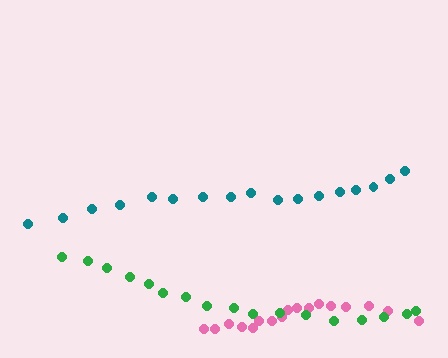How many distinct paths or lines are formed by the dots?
There are 3 distinct paths.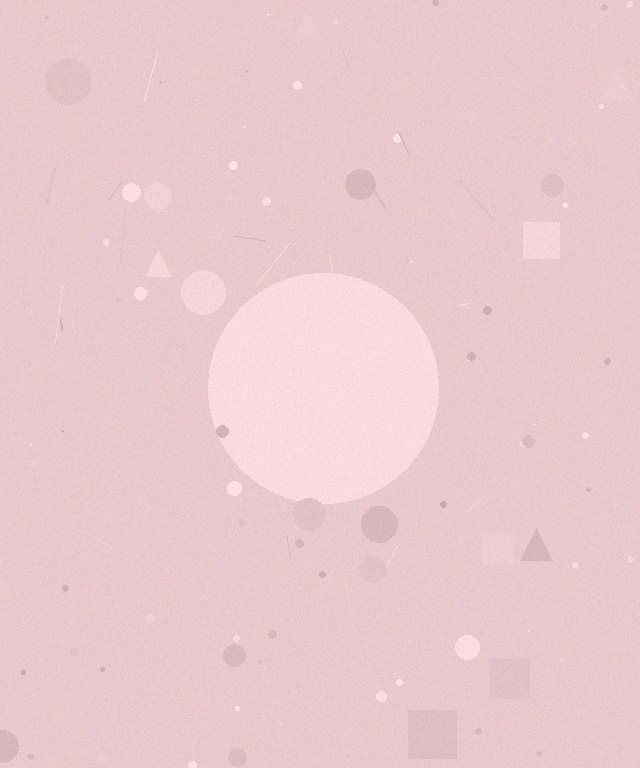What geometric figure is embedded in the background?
A circle is embedded in the background.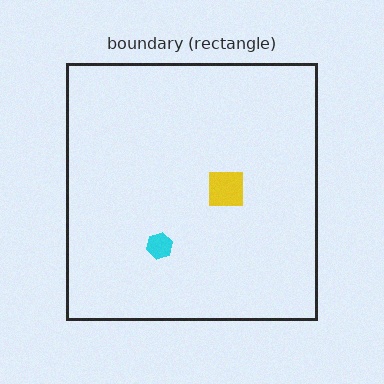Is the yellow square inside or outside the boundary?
Inside.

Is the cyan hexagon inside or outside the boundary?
Inside.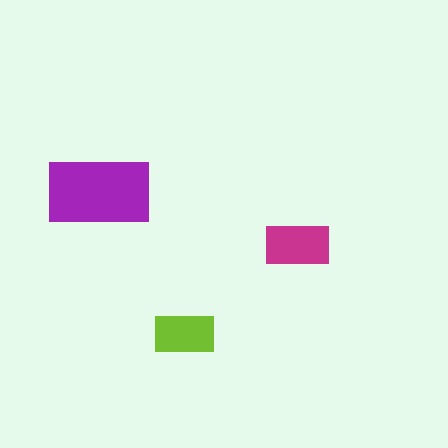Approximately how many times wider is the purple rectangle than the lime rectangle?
About 1.5 times wider.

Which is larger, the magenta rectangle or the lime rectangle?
The magenta one.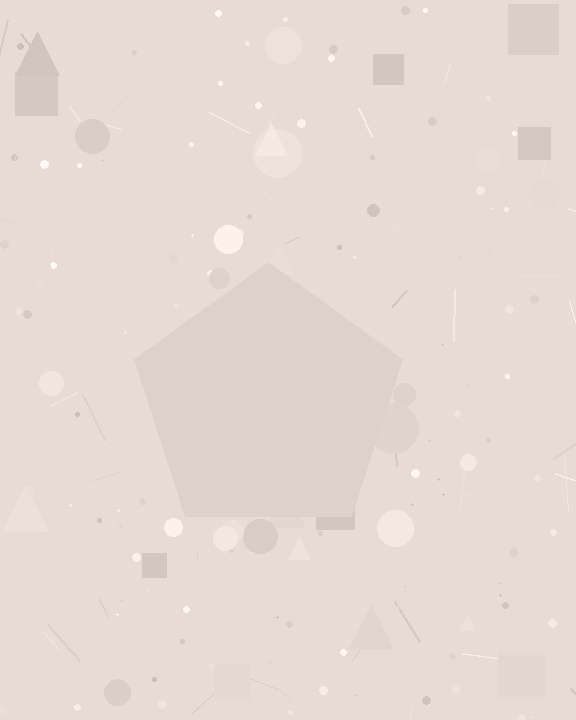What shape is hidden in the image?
A pentagon is hidden in the image.